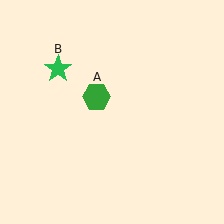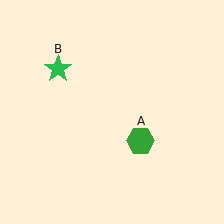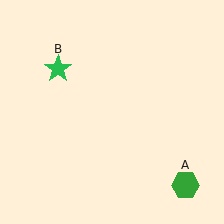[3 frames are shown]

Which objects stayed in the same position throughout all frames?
Green star (object B) remained stationary.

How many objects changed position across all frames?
1 object changed position: green hexagon (object A).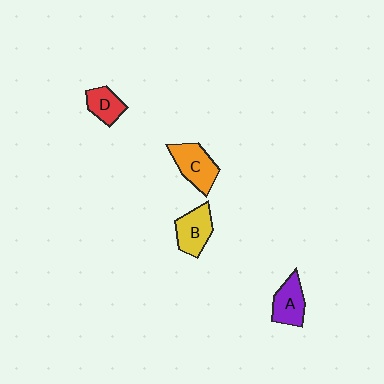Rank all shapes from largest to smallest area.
From largest to smallest: C (orange), B (yellow), A (purple), D (red).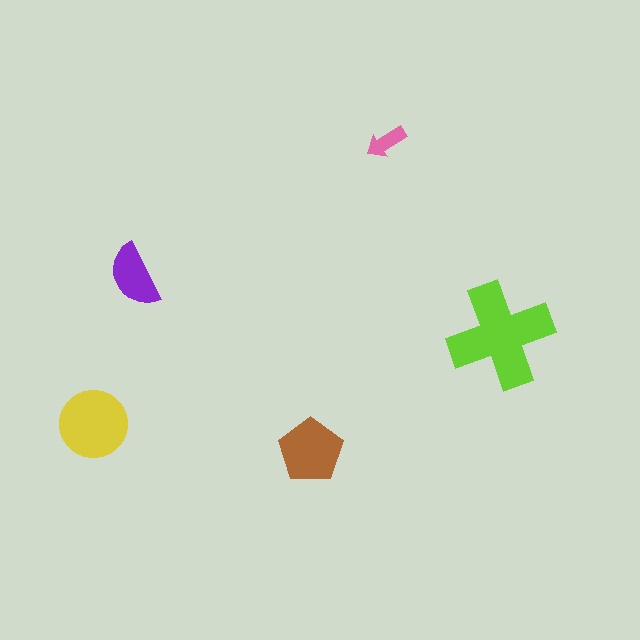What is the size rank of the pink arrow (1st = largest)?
5th.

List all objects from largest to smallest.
The lime cross, the yellow circle, the brown pentagon, the purple semicircle, the pink arrow.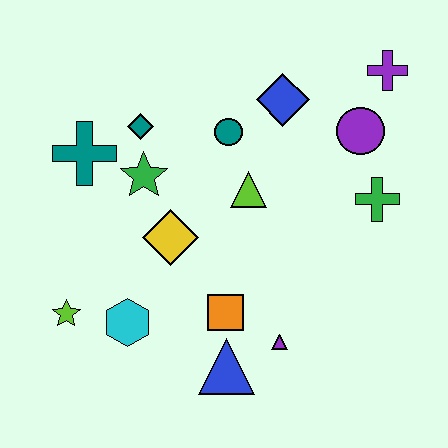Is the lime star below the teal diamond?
Yes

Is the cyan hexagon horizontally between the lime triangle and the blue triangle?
No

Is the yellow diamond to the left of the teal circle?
Yes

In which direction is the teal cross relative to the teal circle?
The teal cross is to the left of the teal circle.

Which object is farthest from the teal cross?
The purple cross is farthest from the teal cross.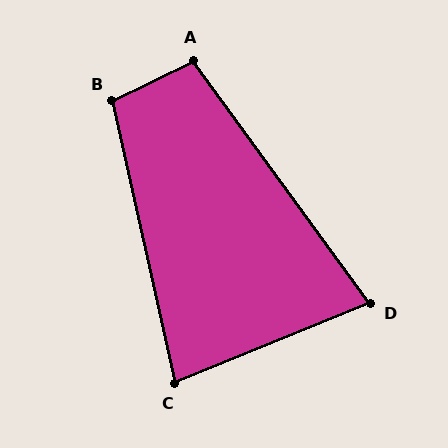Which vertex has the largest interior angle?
B, at approximately 104 degrees.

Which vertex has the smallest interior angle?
D, at approximately 76 degrees.